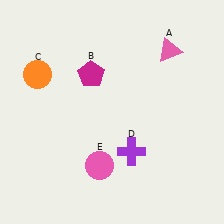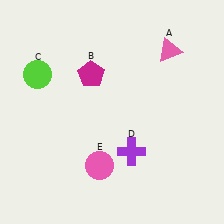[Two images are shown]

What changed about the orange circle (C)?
In Image 1, C is orange. In Image 2, it changed to lime.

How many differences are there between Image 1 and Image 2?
There is 1 difference between the two images.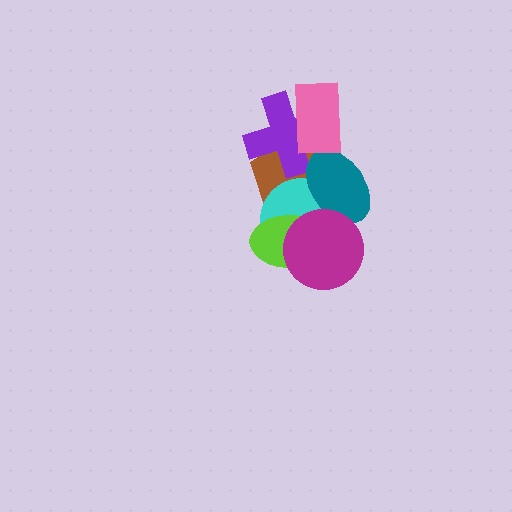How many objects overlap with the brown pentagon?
6 objects overlap with the brown pentagon.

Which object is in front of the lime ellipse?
The magenta circle is in front of the lime ellipse.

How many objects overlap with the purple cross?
3 objects overlap with the purple cross.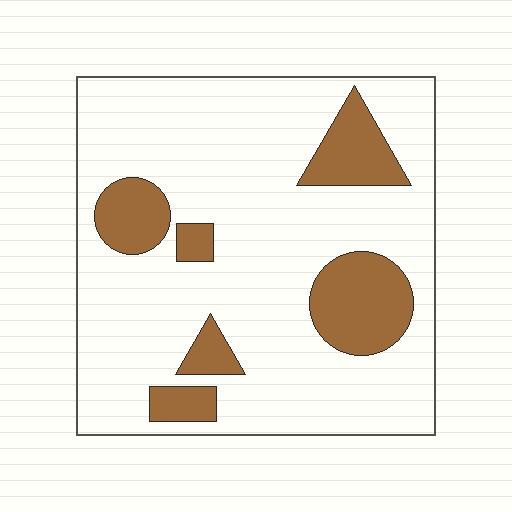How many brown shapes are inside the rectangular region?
6.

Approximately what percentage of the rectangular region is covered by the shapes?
Approximately 20%.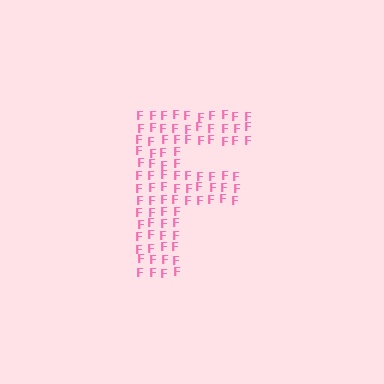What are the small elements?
The small elements are letter F's.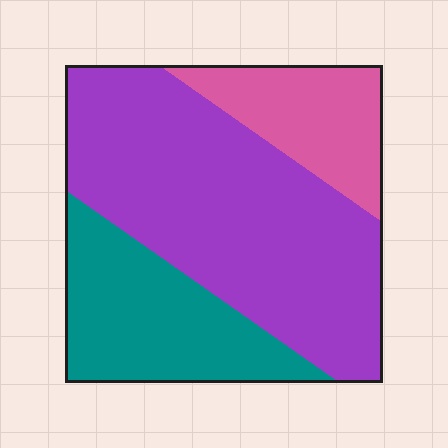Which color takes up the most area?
Purple, at roughly 55%.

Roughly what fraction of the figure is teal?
Teal takes up about one quarter (1/4) of the figure.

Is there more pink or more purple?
Purple.